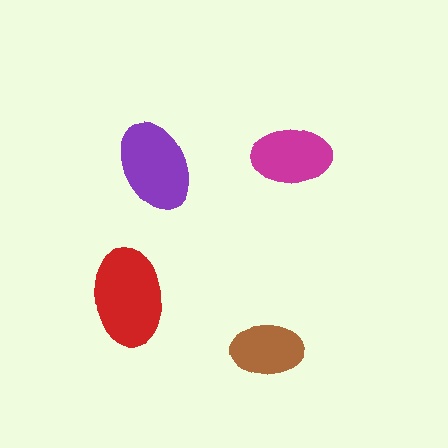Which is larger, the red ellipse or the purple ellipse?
The red one.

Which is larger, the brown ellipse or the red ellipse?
The red one.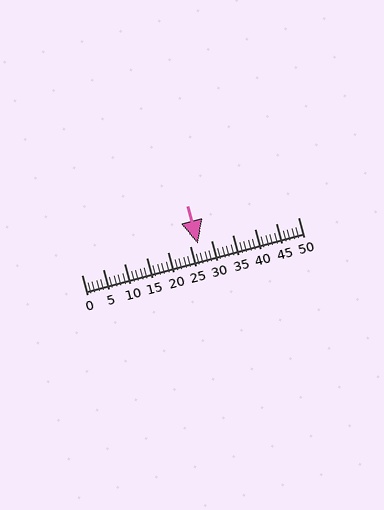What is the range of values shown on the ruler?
The ruler shows values from 0 to 50.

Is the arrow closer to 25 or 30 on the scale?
The arrow is closer to 25.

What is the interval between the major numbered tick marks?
The major tick marks are spaced 5 units apart.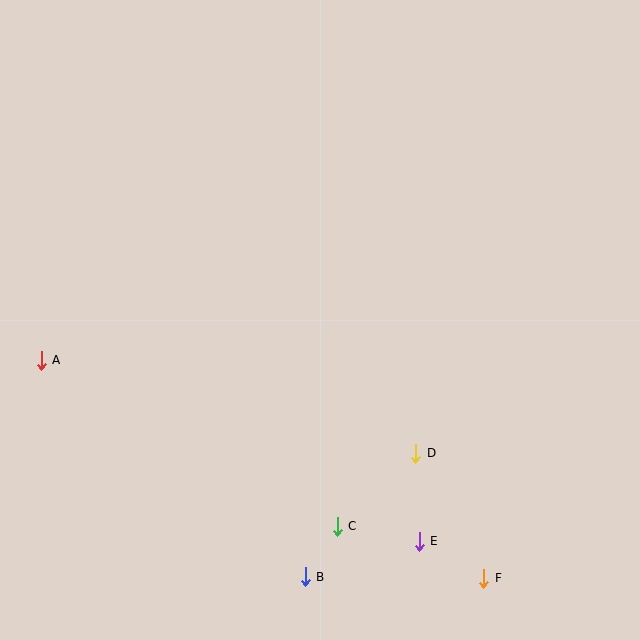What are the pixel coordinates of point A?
Point A is at (41, 360).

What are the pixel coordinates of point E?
Point E is at (419, 541).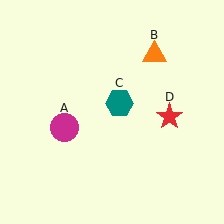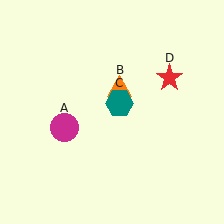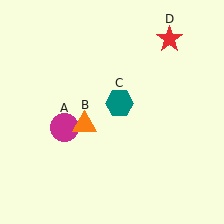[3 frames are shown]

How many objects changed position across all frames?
2 objects changed position: orange triangle (object B), red star (object D).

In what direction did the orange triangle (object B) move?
The orange triangle (object B) moved down and to the left.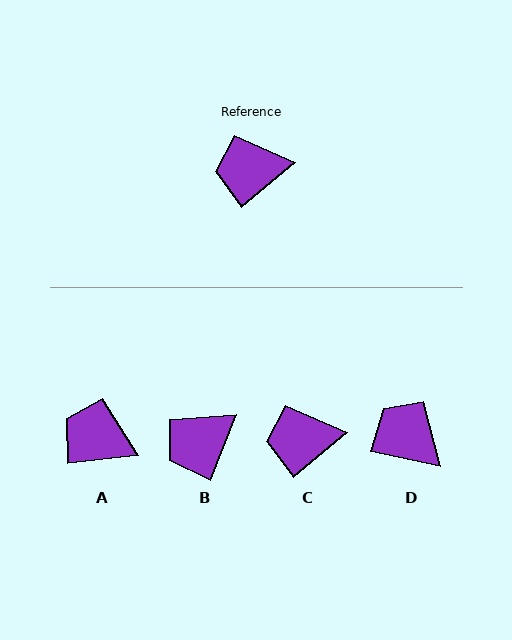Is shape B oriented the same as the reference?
No, it is off by about 29 degrees.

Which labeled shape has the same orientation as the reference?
C.